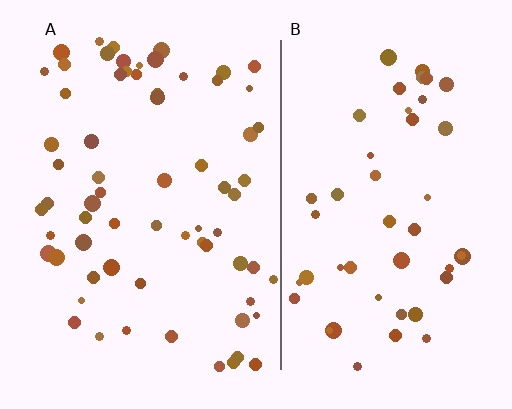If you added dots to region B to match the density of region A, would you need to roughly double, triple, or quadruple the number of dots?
Approximately double.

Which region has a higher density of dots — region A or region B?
A (the left).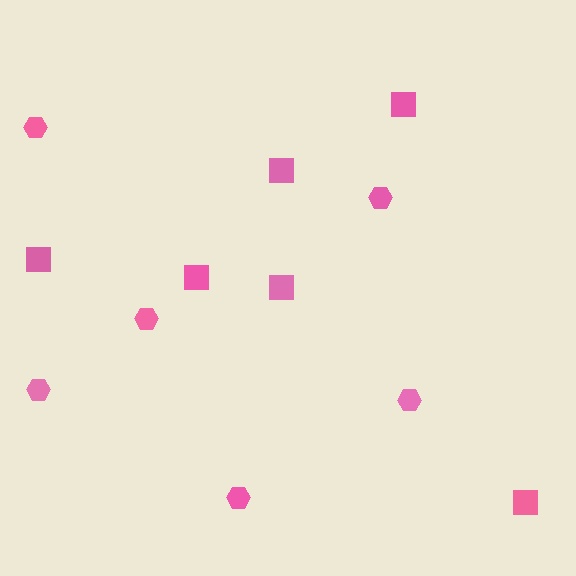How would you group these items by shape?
There are 2 groups: one group of hexagons (6) and one group of squares (6).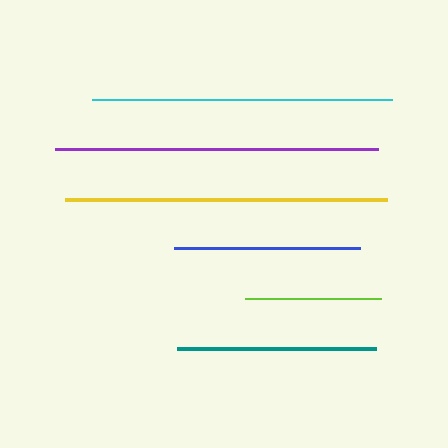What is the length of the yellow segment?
The yellow segment is approximately 321 pixels long.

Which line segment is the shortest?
The lime line is the shortest at approximately 136 pixels.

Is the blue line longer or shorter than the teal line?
The teal line is longer than the blue line.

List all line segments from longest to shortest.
From longest to shortest: purple, yellow, cyan, teal, blue, lime.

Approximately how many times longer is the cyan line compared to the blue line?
The cyan line is approximately 1.6 times the length of the blue line.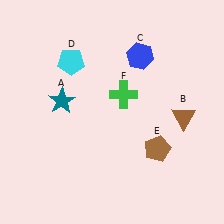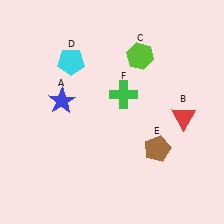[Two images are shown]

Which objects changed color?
A changed from teal to blue. B changed from brown to red. C changed from blue to lime.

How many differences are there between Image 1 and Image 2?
There are 3 differences between the two images.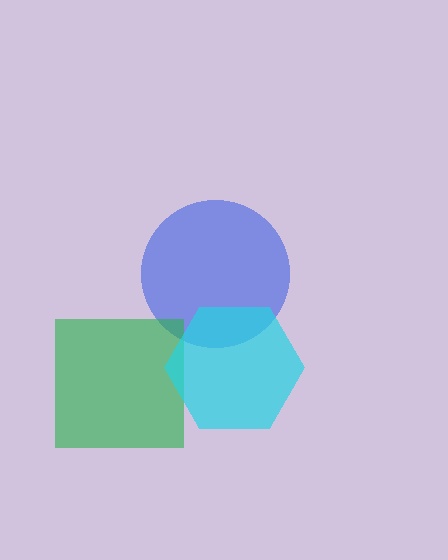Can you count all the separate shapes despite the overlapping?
Yes, there are 3 separate shapes.